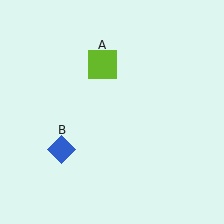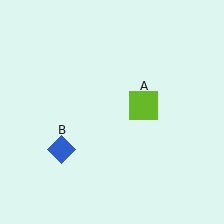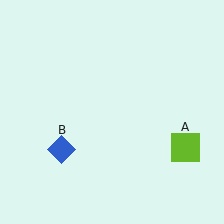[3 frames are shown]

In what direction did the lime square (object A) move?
The lime square (object A) moved down and to the right.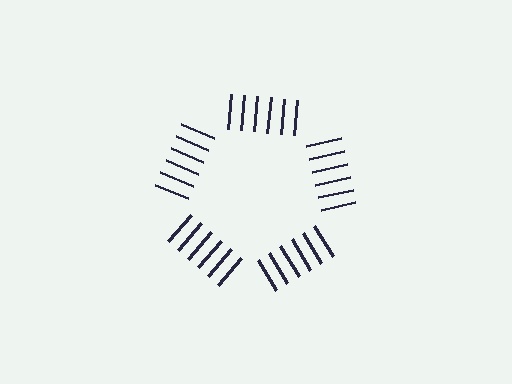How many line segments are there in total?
30 — 6 along each of the 5 edges.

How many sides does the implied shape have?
5 sides — the line-ends trace a pentagon.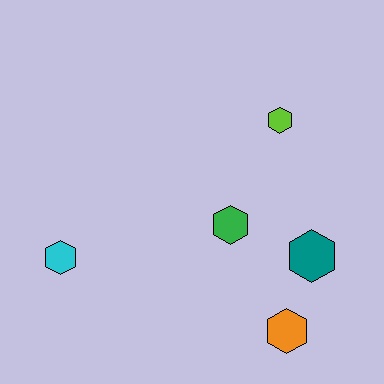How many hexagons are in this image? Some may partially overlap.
There are 5 hexagons.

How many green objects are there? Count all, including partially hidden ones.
There is 1 green object.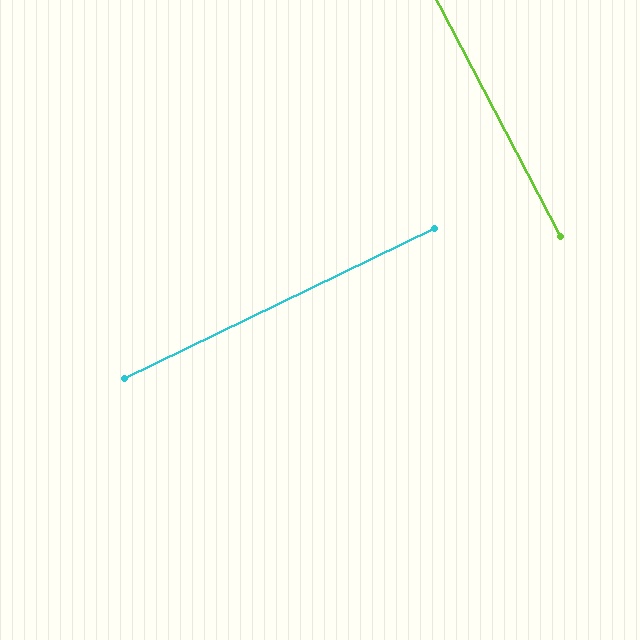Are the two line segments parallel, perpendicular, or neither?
Perpendicular — they meet at approximately 88°.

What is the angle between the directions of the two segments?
Approximately 88 degrees.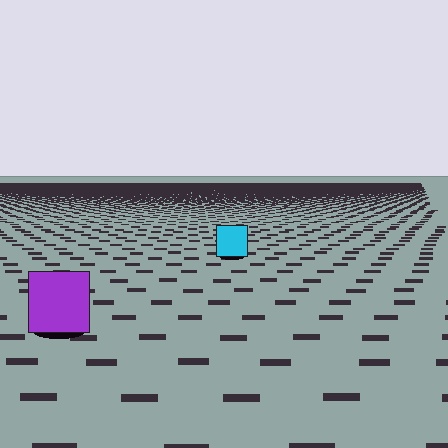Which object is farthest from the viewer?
The cyan square is farthest from the viewer. It appears smaller and the ground texture around it is denser.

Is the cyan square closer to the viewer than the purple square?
No. The purple square is closer — you can tell from the texture gradient: the ground texture is coarser near it.